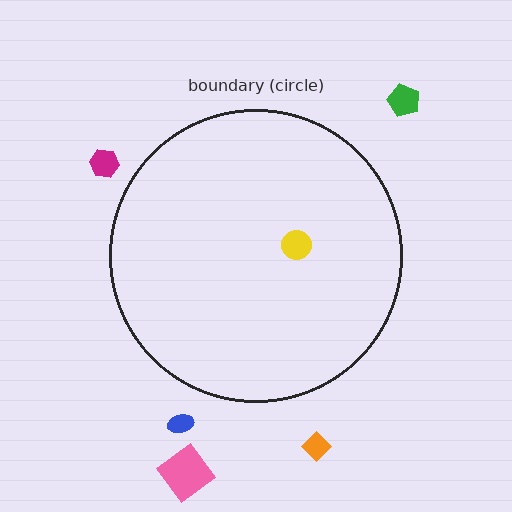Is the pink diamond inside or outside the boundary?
Outside.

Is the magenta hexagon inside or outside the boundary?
Outside.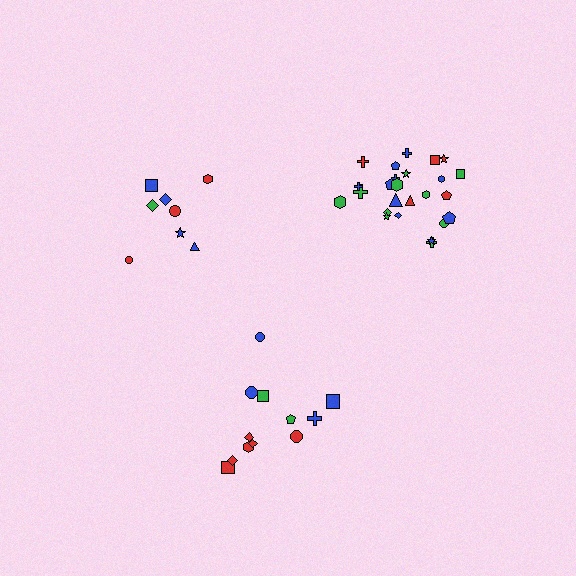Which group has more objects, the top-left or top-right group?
The top-right group.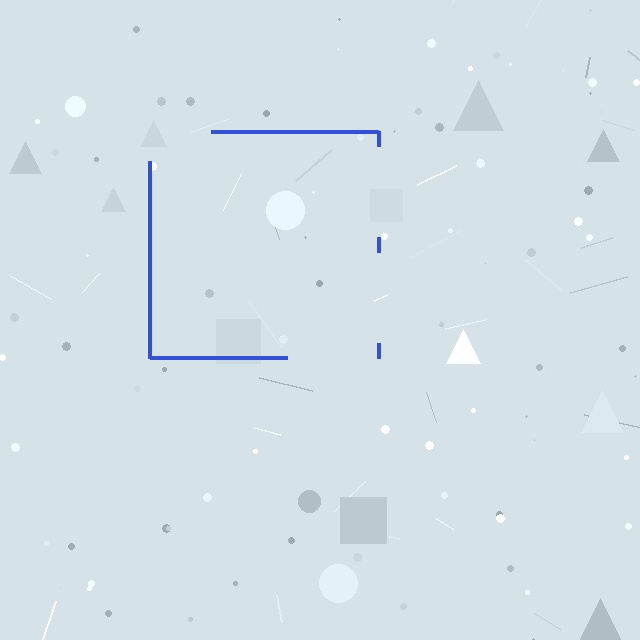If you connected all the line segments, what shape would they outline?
They would outline a square.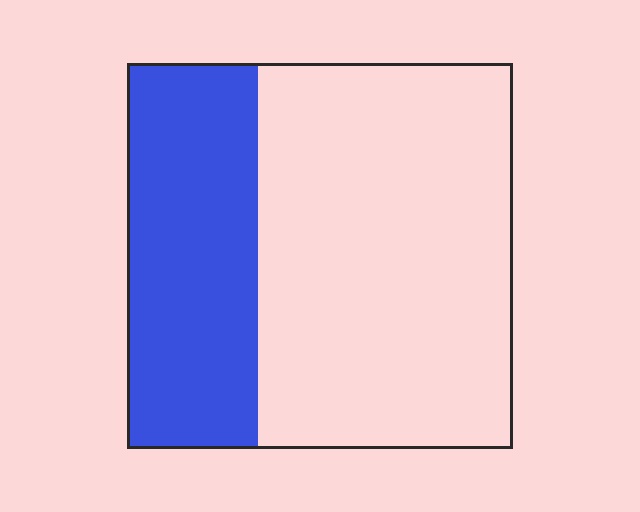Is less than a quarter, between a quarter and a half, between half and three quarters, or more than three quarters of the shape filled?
Between a quarter and a half.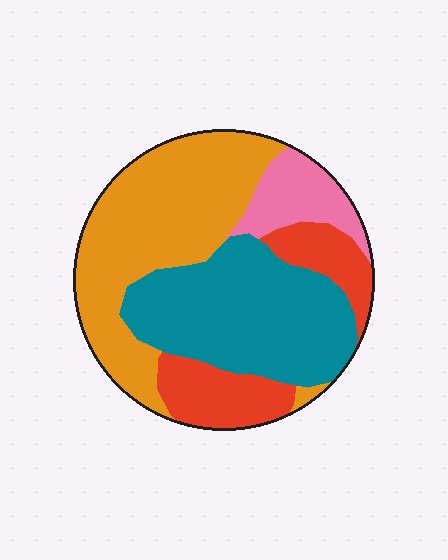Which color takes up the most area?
Orange, at roughly 40%.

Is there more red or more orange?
Orange.